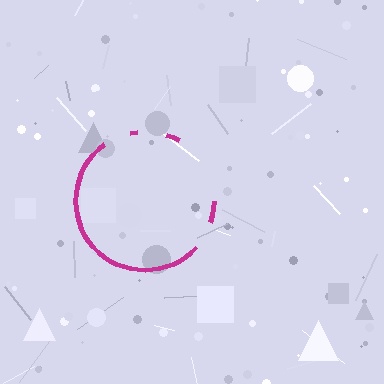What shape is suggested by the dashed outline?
The dashed outline suggests a circle.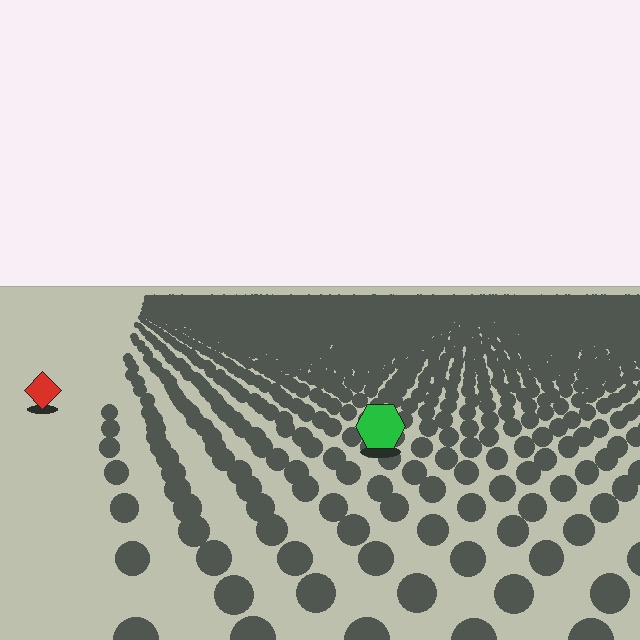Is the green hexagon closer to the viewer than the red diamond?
Yes. The green hexagon is closer — you can tell from the texture gradient: the ground texture is coarser near it.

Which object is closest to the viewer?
The green hexagon is closest. The texture marks near it are larger and more spread out.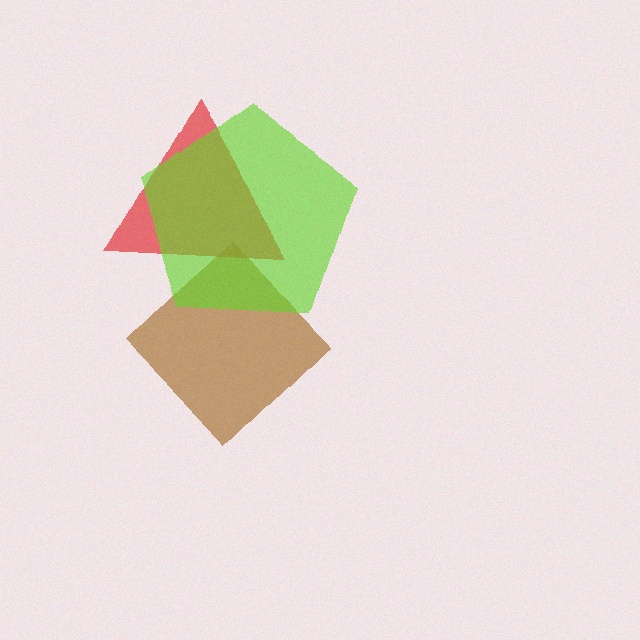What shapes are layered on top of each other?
The layered shapes are: a brown diamond, a red triangle, a lime pentagon.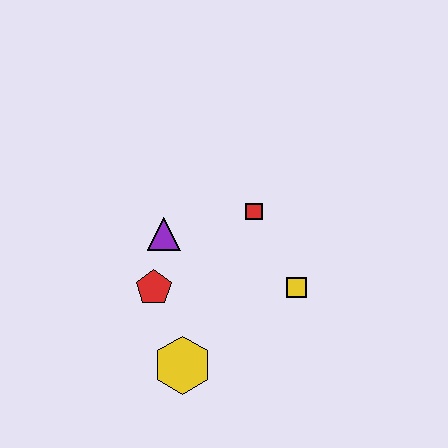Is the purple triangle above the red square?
No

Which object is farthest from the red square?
The yellow hexagon is farthest from the red square.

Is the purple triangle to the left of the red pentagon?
No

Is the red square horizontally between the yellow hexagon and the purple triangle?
No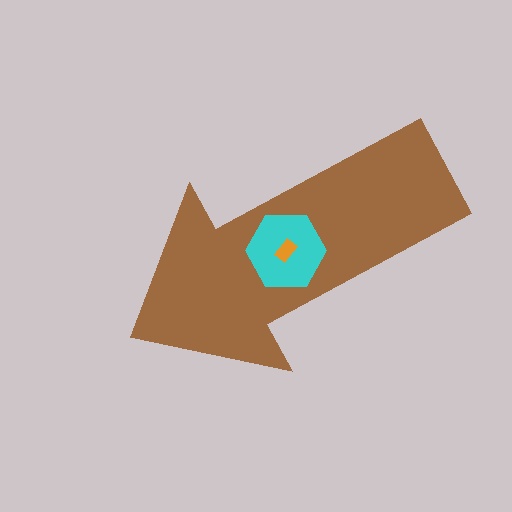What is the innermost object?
The orange rectangle.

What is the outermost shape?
The brown arrow.